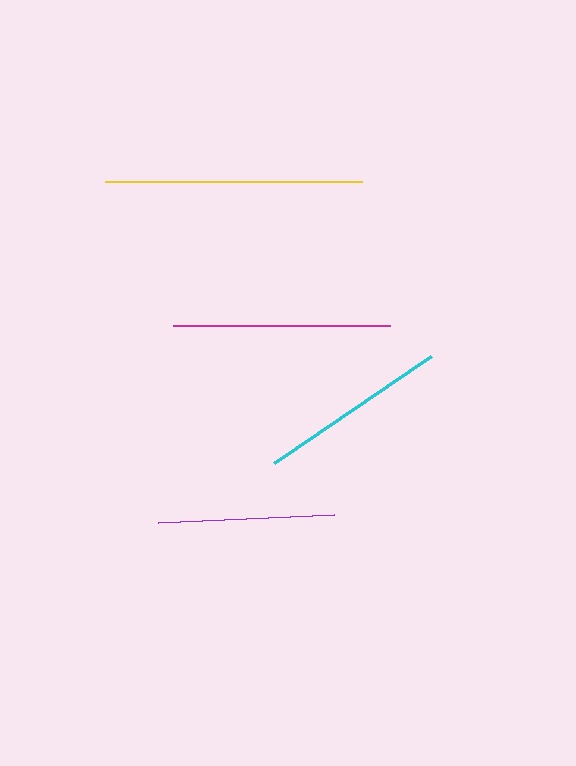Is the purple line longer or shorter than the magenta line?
The magenta line is longer than the purple line.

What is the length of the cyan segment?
The cyan segment is approximately 190 pixels long.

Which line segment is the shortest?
The purple line is the shortest at approximately 177 pixels.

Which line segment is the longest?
The yellow line is the longest at approximately 257 pixels.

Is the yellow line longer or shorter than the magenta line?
The yellow line is longer than the magenta line.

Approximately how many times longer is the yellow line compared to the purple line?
The yellow line is approximately 1.5 times the length of the purple line.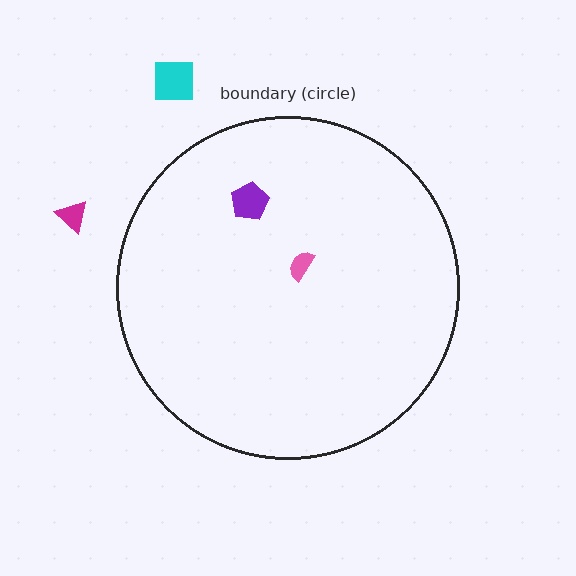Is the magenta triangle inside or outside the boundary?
Outside.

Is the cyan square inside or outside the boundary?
Outside.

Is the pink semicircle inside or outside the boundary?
Inside.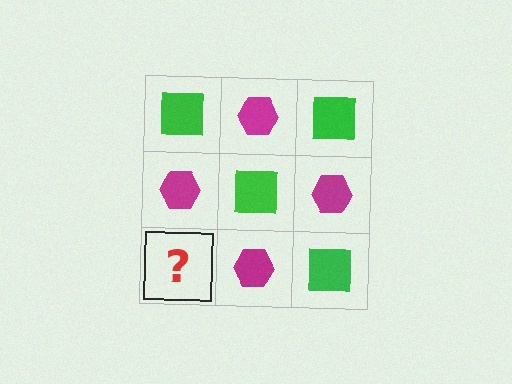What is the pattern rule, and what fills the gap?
The rule is that it alternates green square and magenta hexagon in a checkerboard pattern. The gap should be filled with a green square.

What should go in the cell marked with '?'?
The missing cell should contain a green square.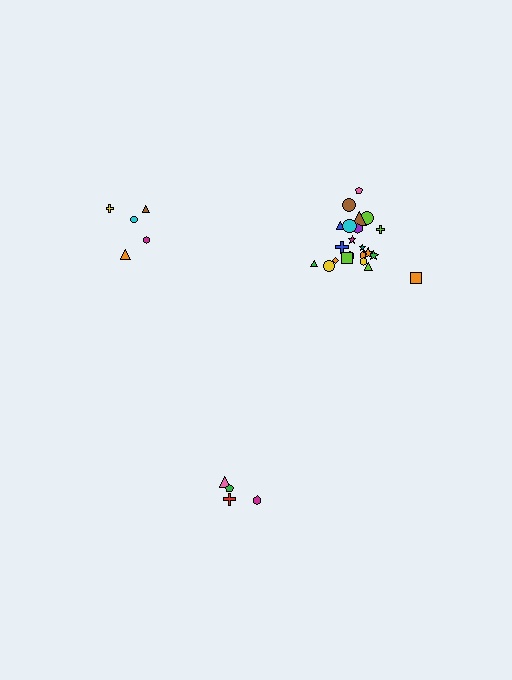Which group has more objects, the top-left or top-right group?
The top-right group.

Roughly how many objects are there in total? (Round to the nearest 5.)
Roughly 30 objects in total.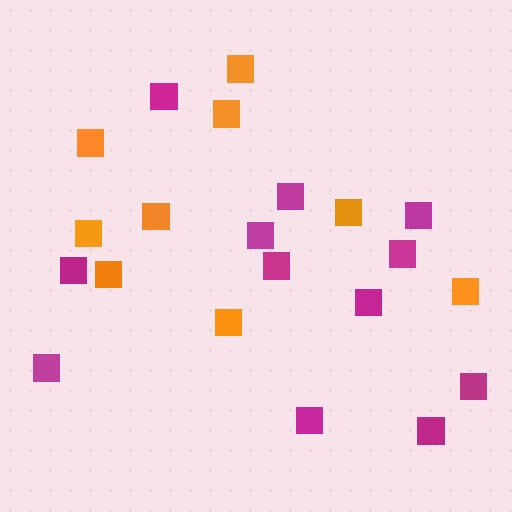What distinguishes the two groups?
There are 2 groups: one group of orange squares (9) and one group of magenta squares (12).